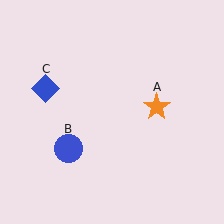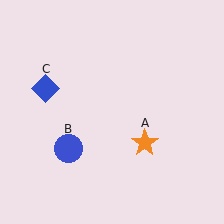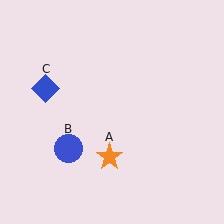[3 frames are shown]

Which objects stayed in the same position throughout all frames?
Blue circle (object B) and blue diamond (object C) remained stationary.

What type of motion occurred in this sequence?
The orange star (object A) rotated clockwise around the center of the scene.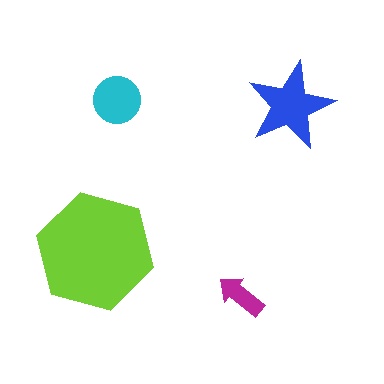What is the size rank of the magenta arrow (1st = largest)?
4th.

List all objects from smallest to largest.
The magenta arrow, the cyan circle, the blue star, the lime hexagon.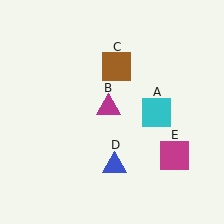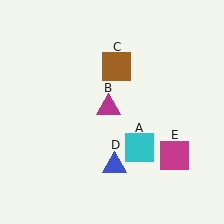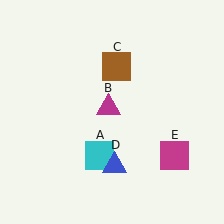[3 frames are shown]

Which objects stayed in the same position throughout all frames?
Magenta triangle (object B) and brown square (object C) and blue triangle (object D) and magenta square (object E) remained stationary.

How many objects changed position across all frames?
1 object changed position: cyan square (object A).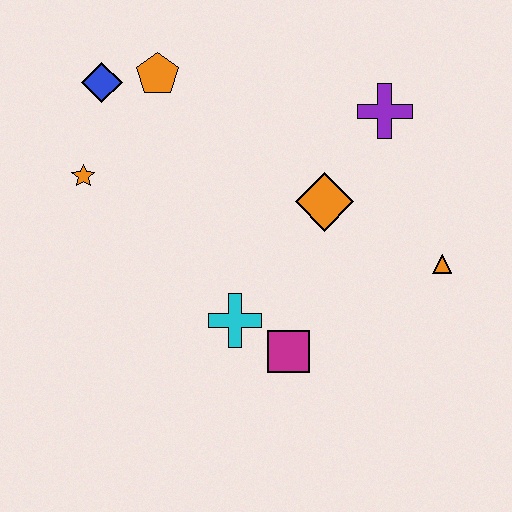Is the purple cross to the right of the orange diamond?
Yes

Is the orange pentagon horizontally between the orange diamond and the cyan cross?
No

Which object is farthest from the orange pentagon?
The orange triangle is farthest from the orange pentagon.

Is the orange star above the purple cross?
No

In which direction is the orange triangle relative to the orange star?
The orange triangle is to the right of the orange star.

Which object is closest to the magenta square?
The cyan cross is closest to the magenta square.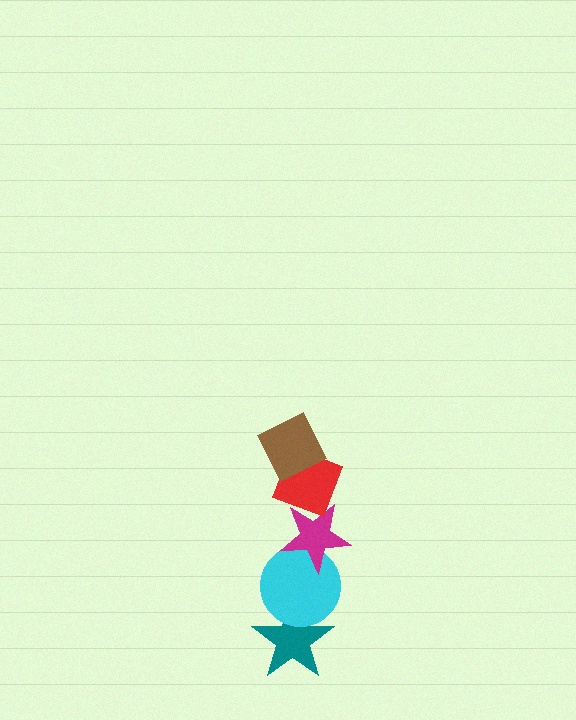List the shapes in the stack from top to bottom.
From top to bottom: the brown diamond, the red diamond, the magenta star, the cyan circle, the teal star.